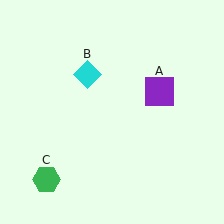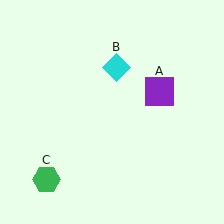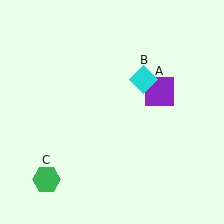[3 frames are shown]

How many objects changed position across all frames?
1 object changed position: cyan diamond (object B).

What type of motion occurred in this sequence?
The cyan diamond (object B) rotated clockwise around the center of the scene.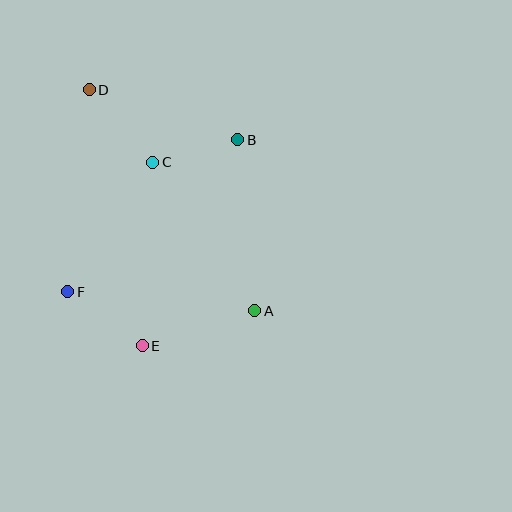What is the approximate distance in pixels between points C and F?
The distance between C and F is approximately 155 pixels.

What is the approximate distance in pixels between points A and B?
The distance between A and B is approximately 172 pixels.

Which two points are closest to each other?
Points B and C are closest to each other.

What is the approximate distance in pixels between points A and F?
The distance between A and F is approximately 188 pixels.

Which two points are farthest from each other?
Points A and D are farthest from each other.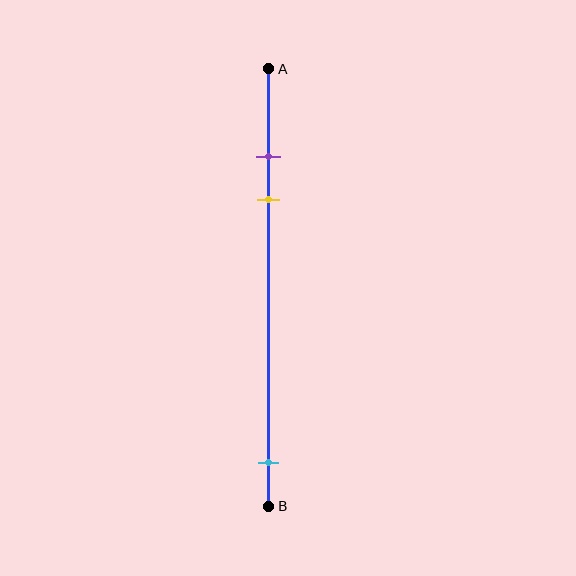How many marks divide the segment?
There are 3 marks dividing the segment.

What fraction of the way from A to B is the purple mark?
The purple mark is approximately 20% (0.2) of the way from A to B.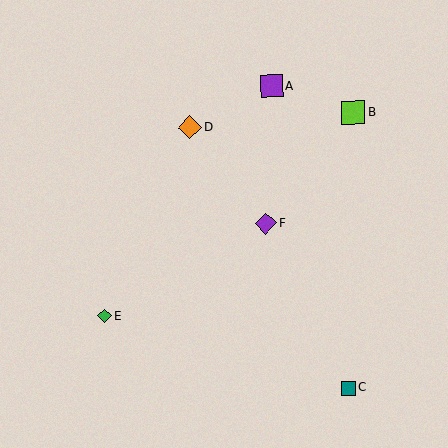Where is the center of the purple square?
The center of the purple square is at (272, 86).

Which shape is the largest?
The orange diamond (labeled D) is the largest.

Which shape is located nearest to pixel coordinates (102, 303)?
The green diamond (labeled E) at (105, 316) is nearest to that location.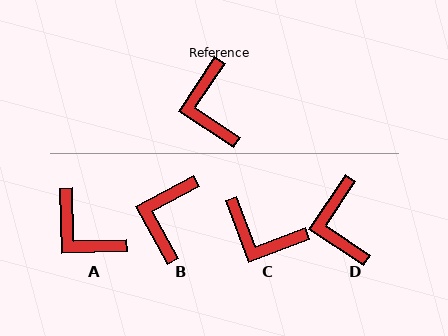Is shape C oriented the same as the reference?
No, it is off by about 54 degrees.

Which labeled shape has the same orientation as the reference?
D.